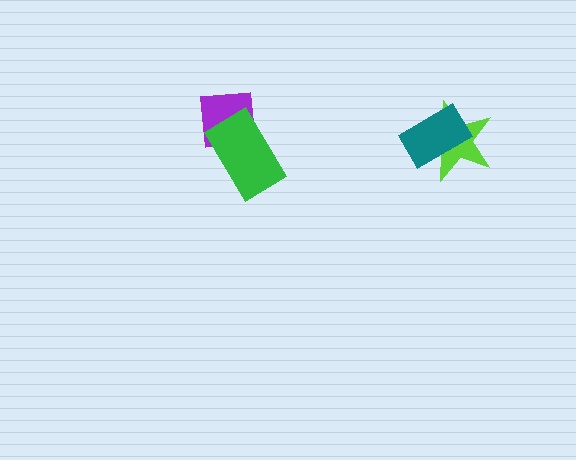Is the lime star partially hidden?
Yes, it is partially covered by another shape.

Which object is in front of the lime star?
The teal rectangle is in front of the lime star.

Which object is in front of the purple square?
The green rectangle is in front of the purple square.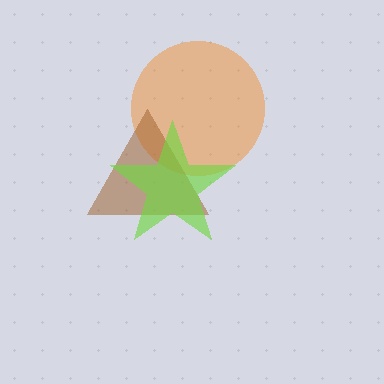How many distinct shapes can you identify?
There are 3 distinct shapes: an orange circle, a brown triangle, a lime star.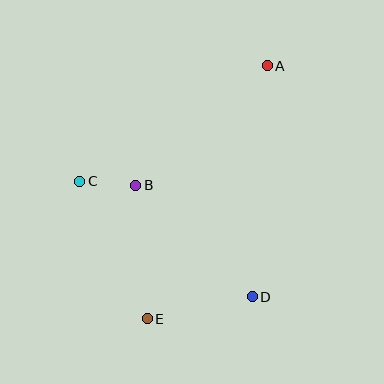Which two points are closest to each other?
Points B and C are closest to each other.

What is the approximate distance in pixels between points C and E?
The distance between C and E is approximately 153 pixels.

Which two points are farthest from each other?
Points A and E are farthest from each other.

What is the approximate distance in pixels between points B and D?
The distance between B and D is approximately 161 pixels.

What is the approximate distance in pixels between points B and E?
The distance between B and E is approximately 134 pixels.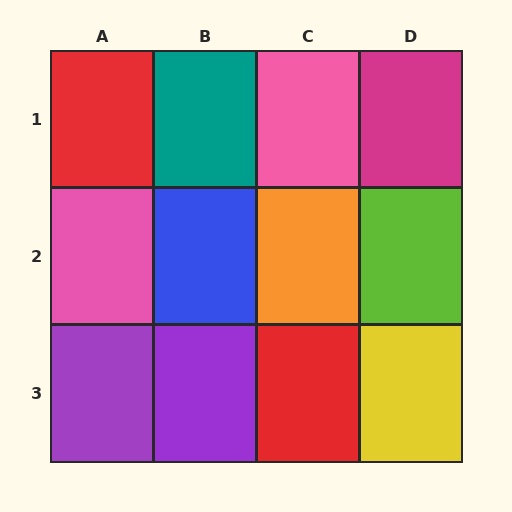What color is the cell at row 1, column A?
Red.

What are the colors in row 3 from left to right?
Purple, purple, red, yellow.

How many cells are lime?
1 cell is lime.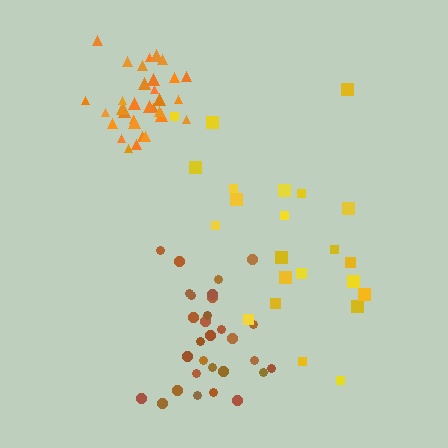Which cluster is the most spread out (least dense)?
Yellow.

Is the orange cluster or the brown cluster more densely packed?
Orange.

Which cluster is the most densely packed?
Orange.